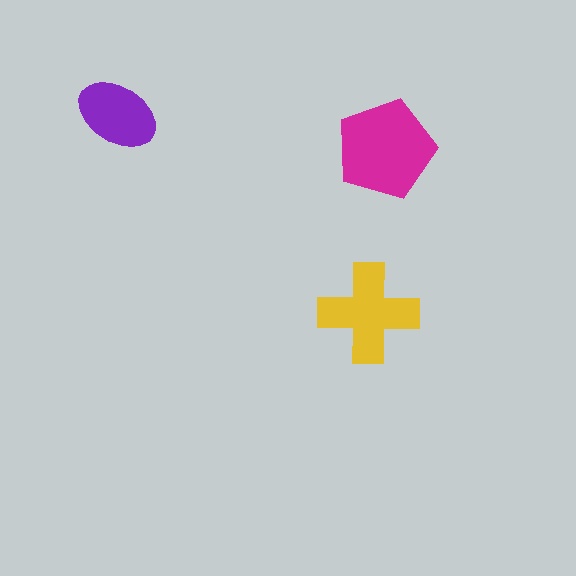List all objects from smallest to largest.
The purple ellipse, the yellow cross, the magenta pentagon.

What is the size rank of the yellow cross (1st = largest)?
2nd.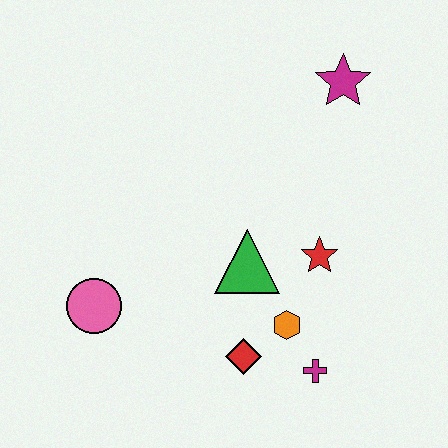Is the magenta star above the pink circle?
Yes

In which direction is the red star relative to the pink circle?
The red star is to the right of the pink circle.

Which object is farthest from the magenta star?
The pink circle is farthest from the magenta star.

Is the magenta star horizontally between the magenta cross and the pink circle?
No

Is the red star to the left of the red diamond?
No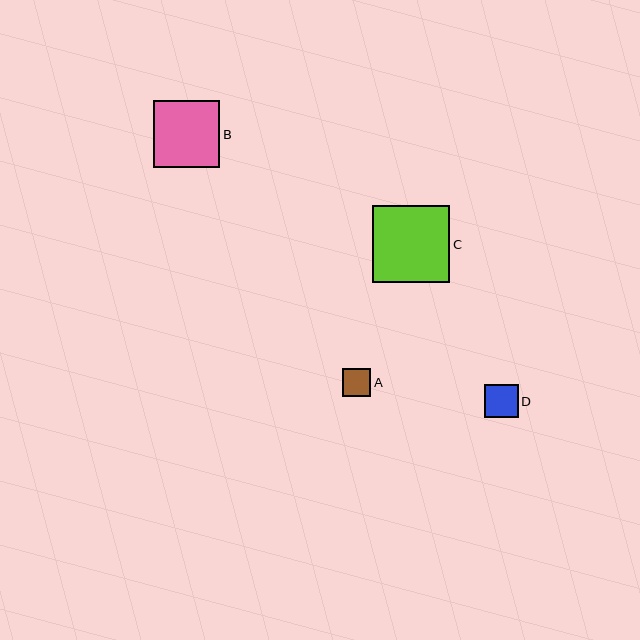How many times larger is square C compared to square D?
Square C is approximately 2.3 times the size of square D.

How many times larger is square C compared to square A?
Square C is approximately 2.7 times the size of square A.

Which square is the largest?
Square C is the largest with a size of approximately 77 pixels.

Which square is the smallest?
Square A is the smallest with a size of approximately 28 pixels.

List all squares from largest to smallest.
From largest to smallest: C, B, D, A.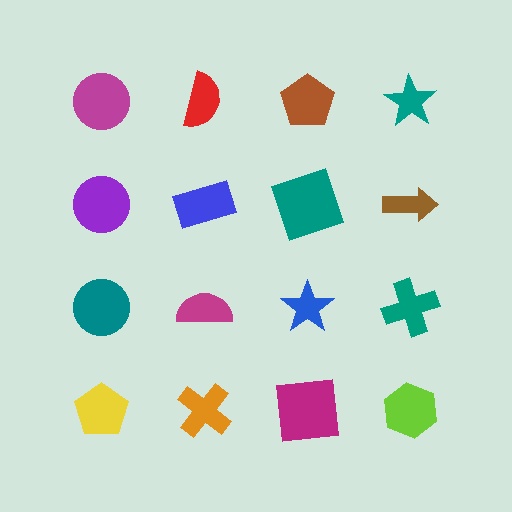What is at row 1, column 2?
A red semicircle.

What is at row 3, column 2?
A magenta semicircle.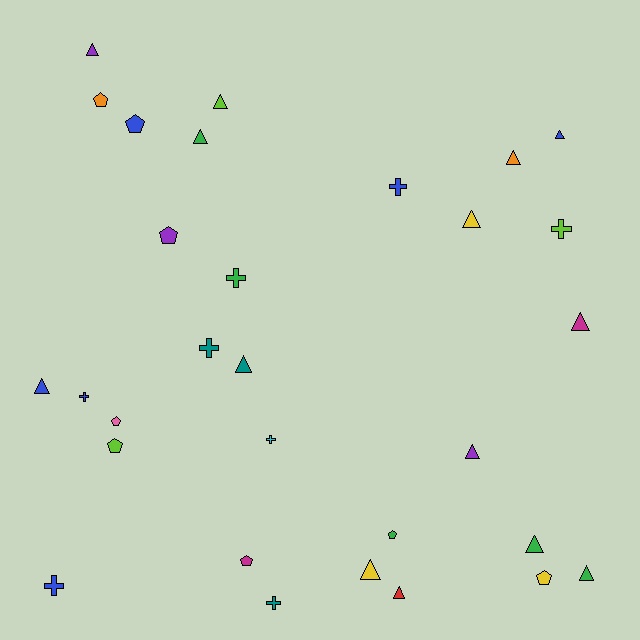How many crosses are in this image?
There are 8 crosses.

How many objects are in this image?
There are 30 objects.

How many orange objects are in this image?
There are 2 orange objects.